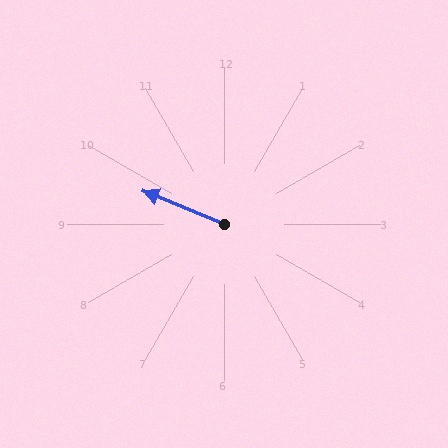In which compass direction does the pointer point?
West.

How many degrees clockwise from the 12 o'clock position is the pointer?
Approximately 292 degrees.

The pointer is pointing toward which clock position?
Roughly 10 o'clock.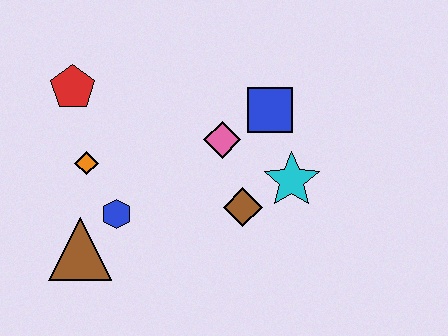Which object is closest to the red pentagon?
The orange diamond is closest to the red pentagon.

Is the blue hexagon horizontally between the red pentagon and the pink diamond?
Yes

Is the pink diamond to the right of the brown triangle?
Yes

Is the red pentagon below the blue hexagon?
No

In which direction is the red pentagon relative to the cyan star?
The red pentagon is to the left of the cyan star.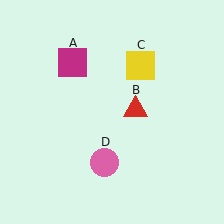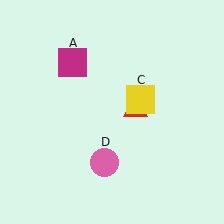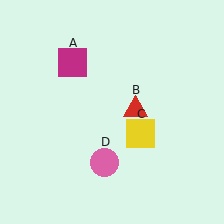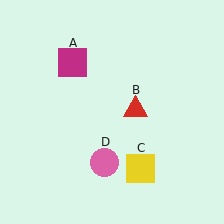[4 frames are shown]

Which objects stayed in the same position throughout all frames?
Magenta square (object A) and red triangle (object B) and pink circle (object D) remained stationary.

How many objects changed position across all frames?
1 object changed position: yellow square (object C).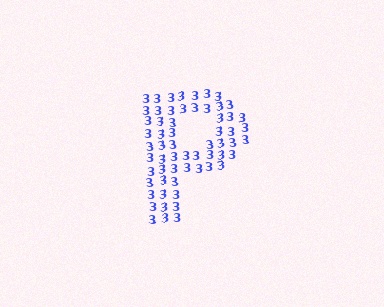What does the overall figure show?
The overall figure shows the letter P.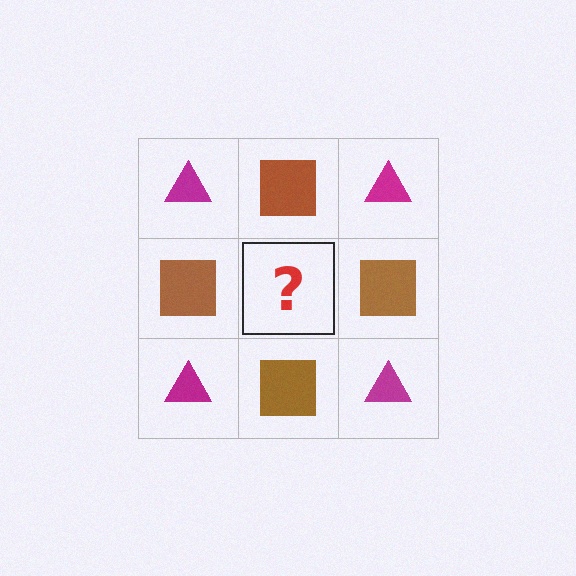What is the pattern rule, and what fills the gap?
The rule is that it alternates magenta triangle and brown square in a checkerboard pattern. The gap should be filled with a magenta triangle.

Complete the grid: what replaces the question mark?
The question mark should be replaced with a magenta triangle.